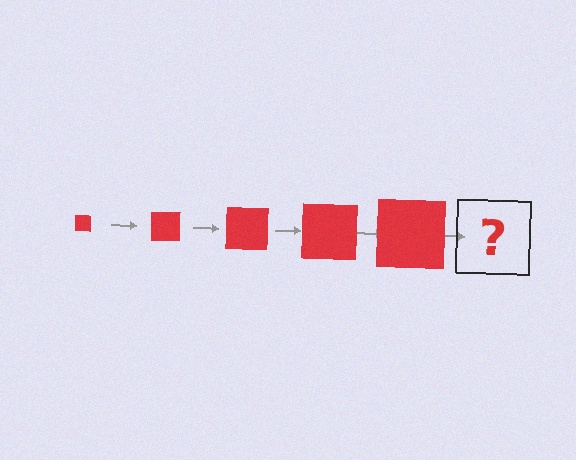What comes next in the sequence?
The next element should be a red square, larger than the previous one.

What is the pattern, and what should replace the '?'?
The pattern is that the square gets progressively larger each step. The '?' should be a red square, larger than the previous one.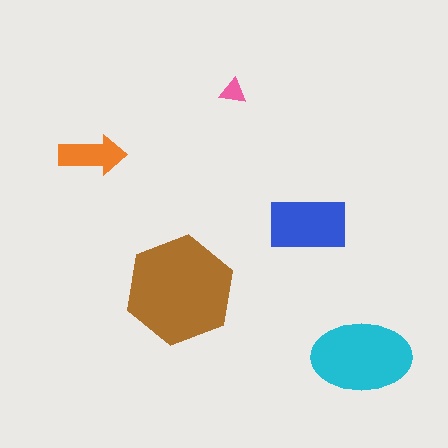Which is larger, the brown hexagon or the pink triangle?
The brown hexagon.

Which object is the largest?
The brown hexagon.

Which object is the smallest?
The pink triangle.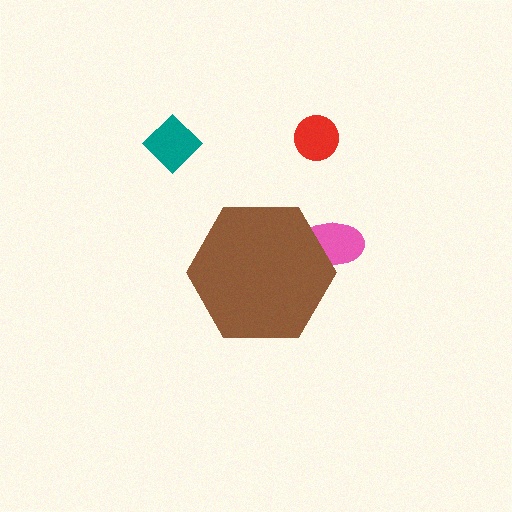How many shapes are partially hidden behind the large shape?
1 shape is partially hidden.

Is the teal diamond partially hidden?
No, the teal diamond is fully visible.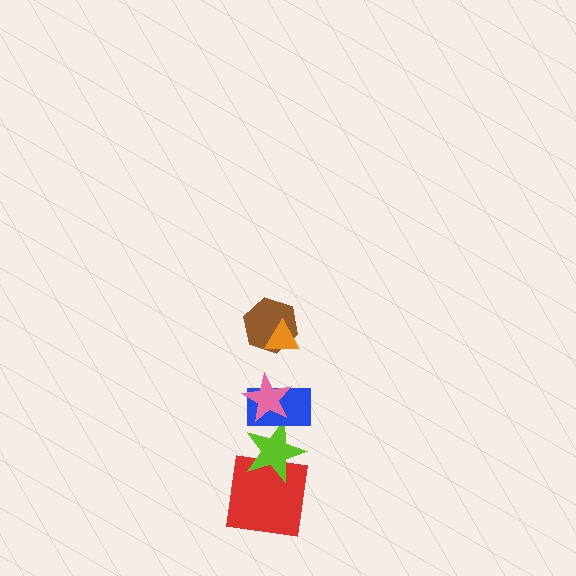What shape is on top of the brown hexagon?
The orange triangle is on top of the brown hexagon.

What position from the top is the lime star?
The lime star is 5th from the top.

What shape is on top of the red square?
The lime star is on top of the red square.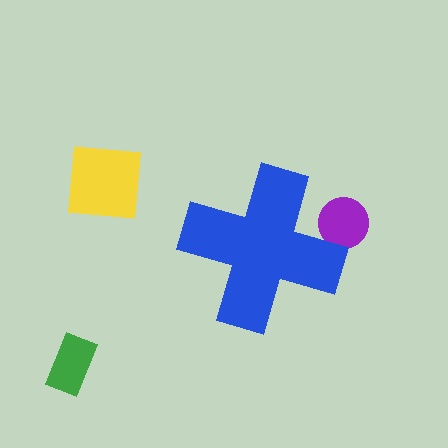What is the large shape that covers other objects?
A blue cross.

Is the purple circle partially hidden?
Yes, the purple circle is partially hidden behind the blue cross.